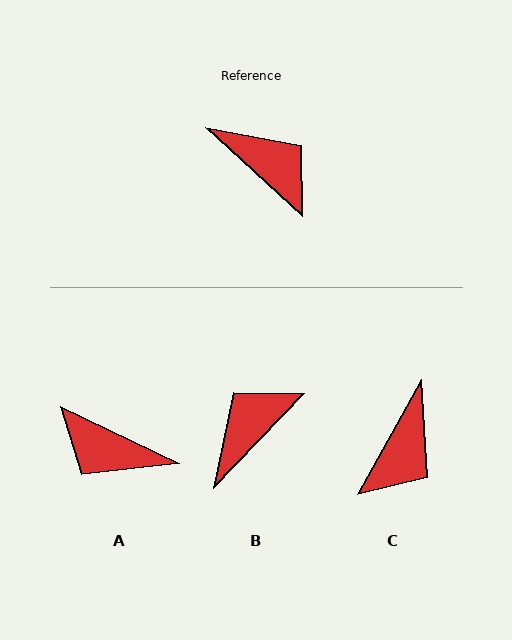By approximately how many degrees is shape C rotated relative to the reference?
Approximately 76 degrees clockwise.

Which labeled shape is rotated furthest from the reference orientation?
A, about 163 degrees away.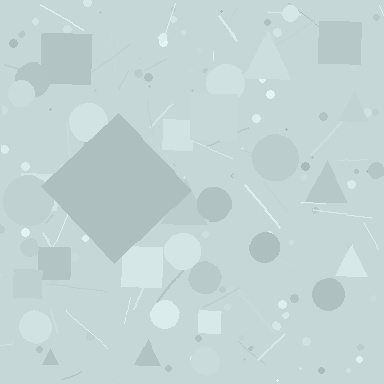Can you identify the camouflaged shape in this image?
The camouflaged shape is a diamond.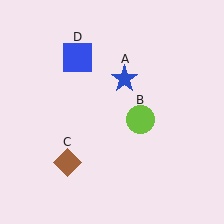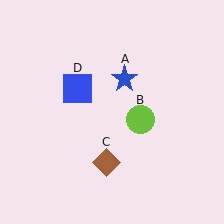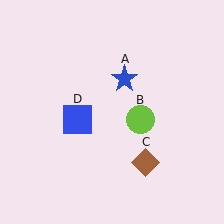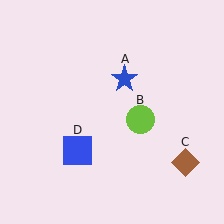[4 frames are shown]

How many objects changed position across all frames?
2 objects changed position: brown diamond (object C), blue square (object D).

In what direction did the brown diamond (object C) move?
The brown diamond (object C) moved right.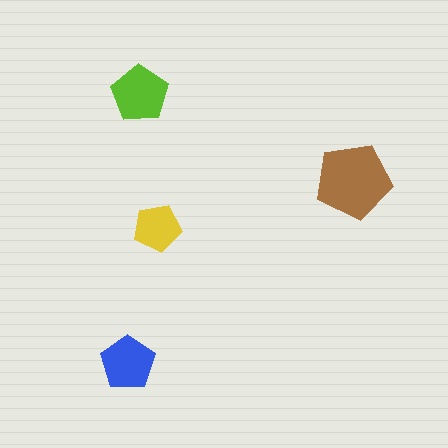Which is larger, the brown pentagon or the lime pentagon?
The brown one.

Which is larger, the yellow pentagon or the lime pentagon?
The lime one.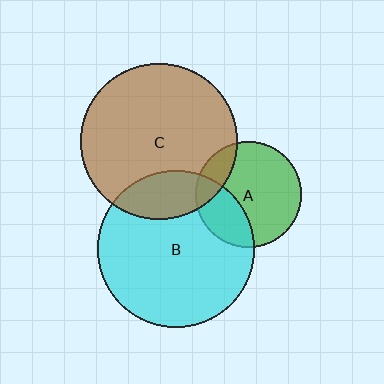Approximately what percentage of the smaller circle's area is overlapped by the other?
Approximately 15%.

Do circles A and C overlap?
Yes.